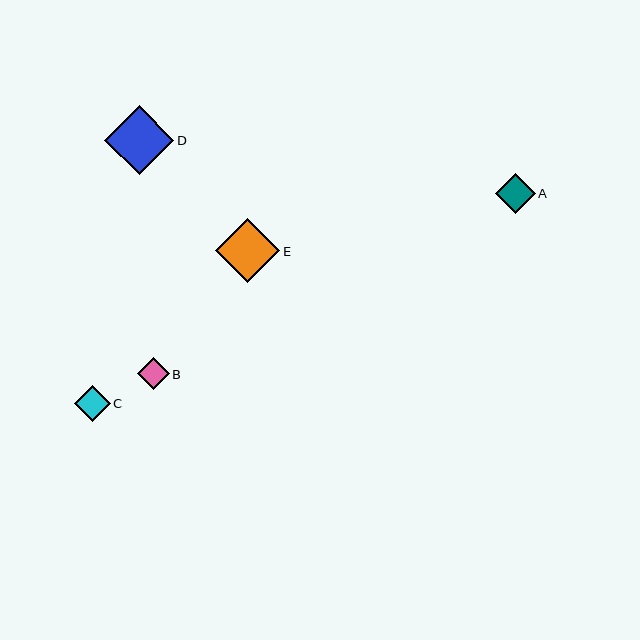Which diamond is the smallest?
Diamond B is the smallest with a size of approximately 32 pixels.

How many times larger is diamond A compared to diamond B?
Diamond A is approximately 1.3 times the size of diamond B.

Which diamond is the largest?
Diamond D is the largest with a size of approximately 69 pixels.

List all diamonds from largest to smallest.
From largest to smallest: D, E, A, C, B.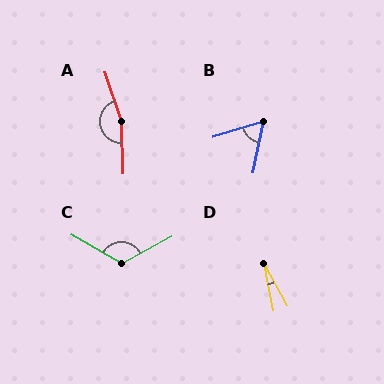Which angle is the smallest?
D, at approximately 17 degrees.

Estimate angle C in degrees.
Approximately 121 degrees.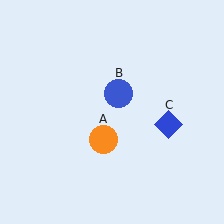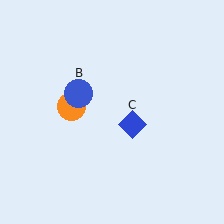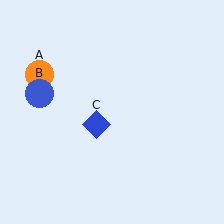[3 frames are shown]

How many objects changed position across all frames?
3 objects changed position: orange circle (object A), blue circle (object B), blue diamond (object C).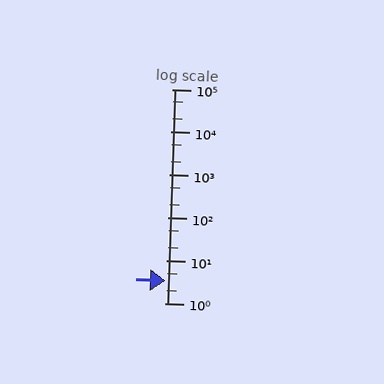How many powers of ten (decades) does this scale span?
The scale spans 5 decades, from 1 to 100000.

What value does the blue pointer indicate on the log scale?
The pointer indicates approximately 3.3.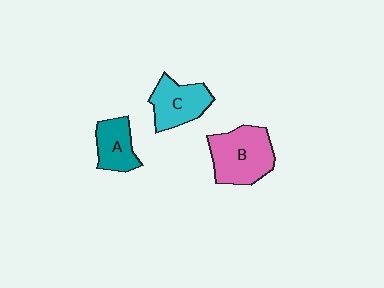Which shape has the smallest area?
Shape A (teal).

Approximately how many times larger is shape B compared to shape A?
Approximately 1.7 times.